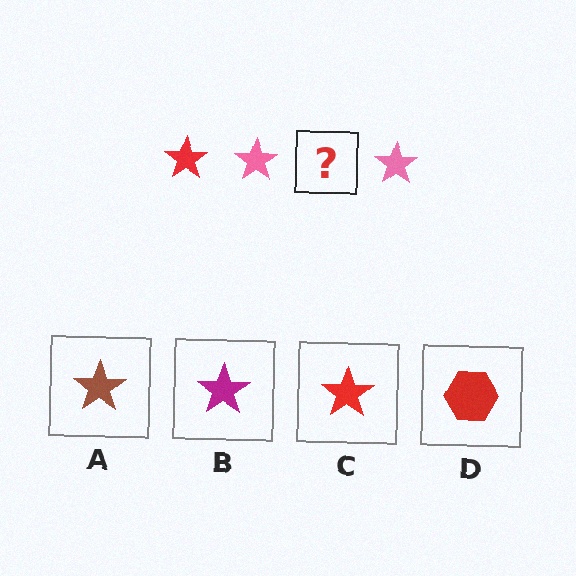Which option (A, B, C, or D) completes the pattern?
C.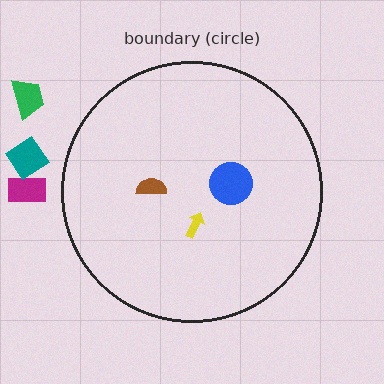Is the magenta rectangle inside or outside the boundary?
Outside.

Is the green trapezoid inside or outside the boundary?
Outside.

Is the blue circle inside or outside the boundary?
Inside.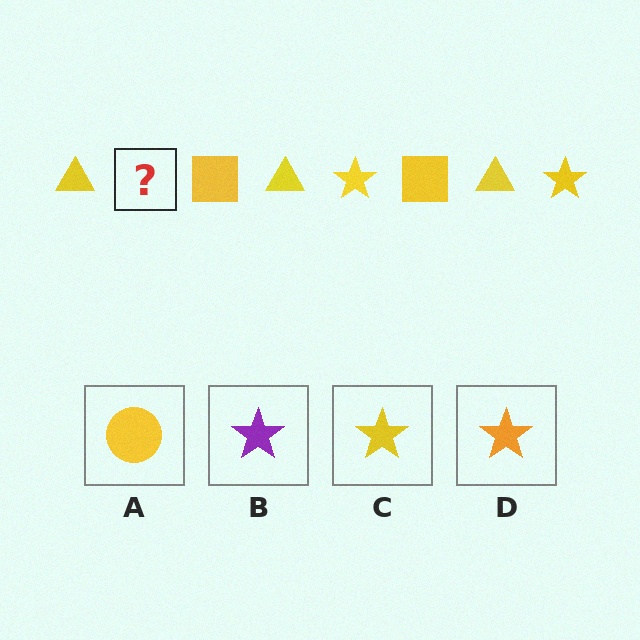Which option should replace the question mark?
Option C.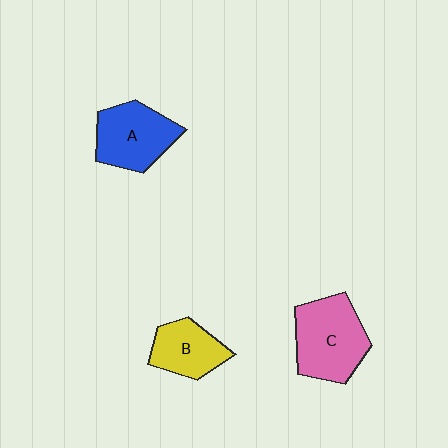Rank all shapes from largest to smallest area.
From largest to smallest: C (pink), A (blue), B (yellow).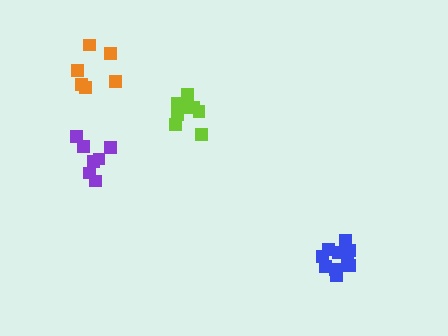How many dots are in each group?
Group 1: 11 dots, Group 2: 7 dots, Group 3: 6 dots, Group 4: 9 dots (33 total).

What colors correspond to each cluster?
The clusters are colored: blue, purple, orange, lime.